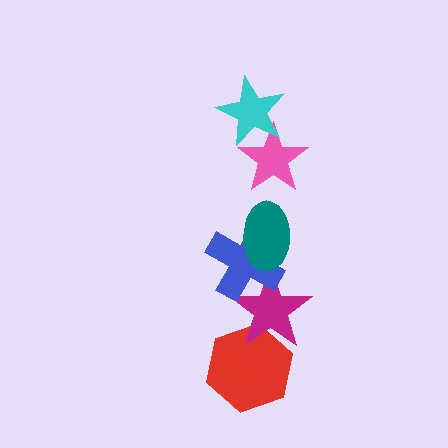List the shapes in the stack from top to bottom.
From top to bottom: the cyan star, the pink star, the teal ellipse, the blue cross, the magenta star, the red hexagon.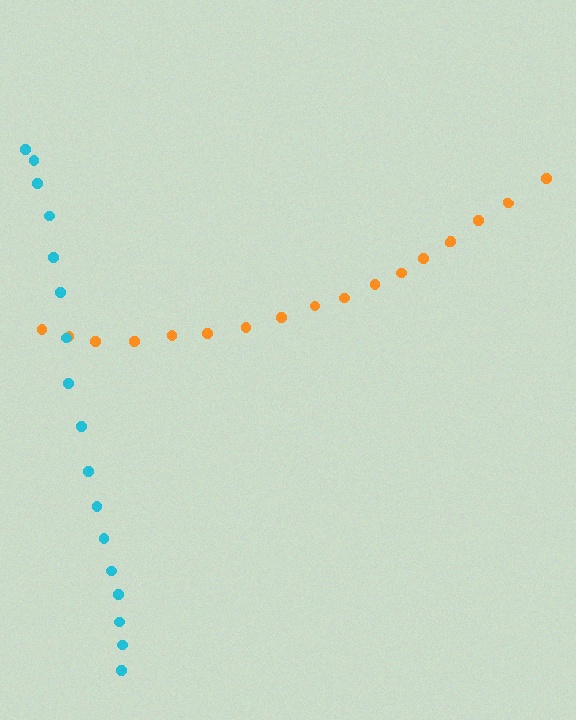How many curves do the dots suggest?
There are 2 distinct paths.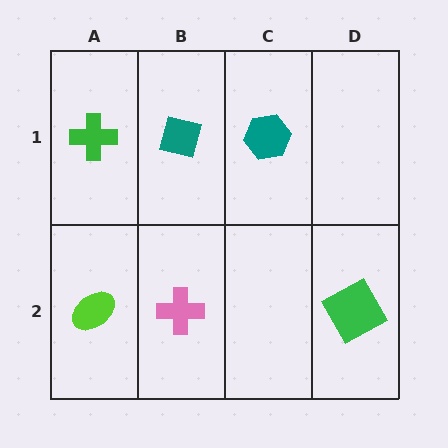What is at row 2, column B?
A pink cross.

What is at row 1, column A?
A green cross.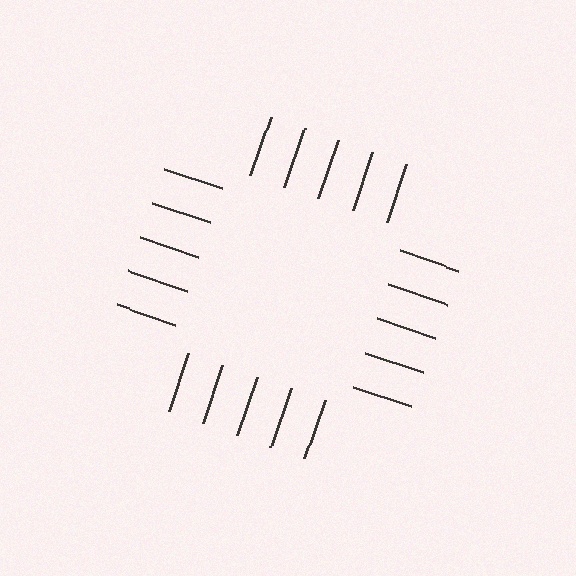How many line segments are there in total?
20 — 5 along each of the 4 edges.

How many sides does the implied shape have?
4 sides — the line-ends trace a square.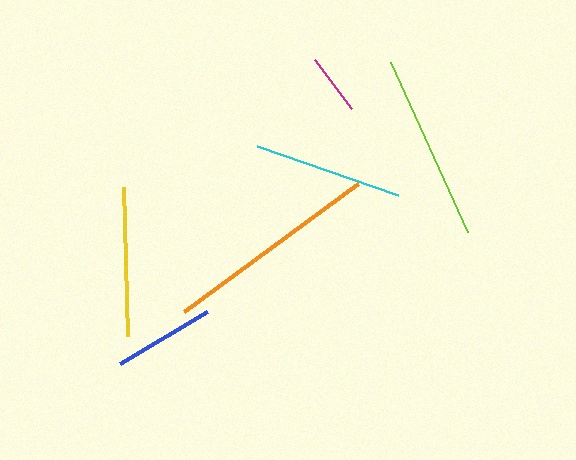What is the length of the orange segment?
The orange segment is approximately 217 pixels long.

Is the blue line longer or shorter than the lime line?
The lime line is longer than the blue line.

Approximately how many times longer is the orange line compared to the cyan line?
The orange line is approximately 1.5 times the length of the cyan line.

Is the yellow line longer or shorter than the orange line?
The orange line is longer than the yellow line.